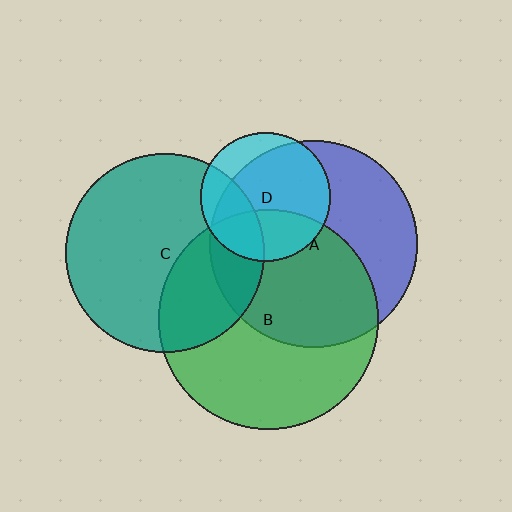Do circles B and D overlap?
Yes.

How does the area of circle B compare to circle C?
Approximately 1.2 times.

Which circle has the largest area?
Circle B (green).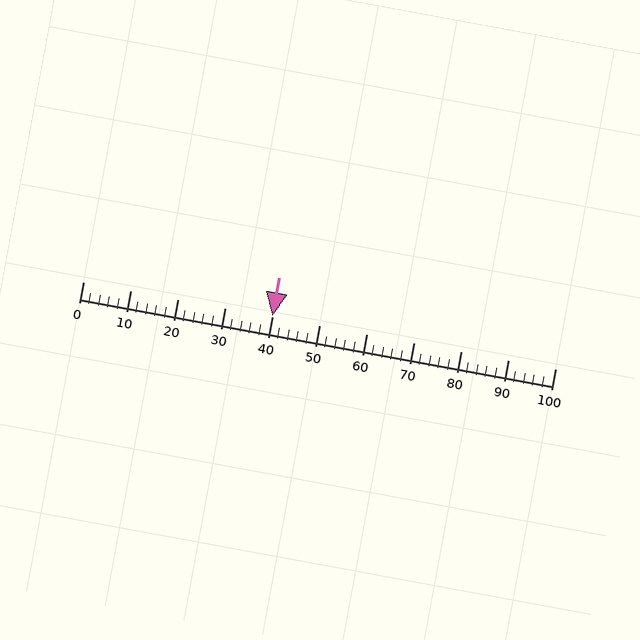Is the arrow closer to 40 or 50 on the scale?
The arrow is closer to 40.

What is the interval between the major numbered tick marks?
The major tick marks are spaced 10 units apart.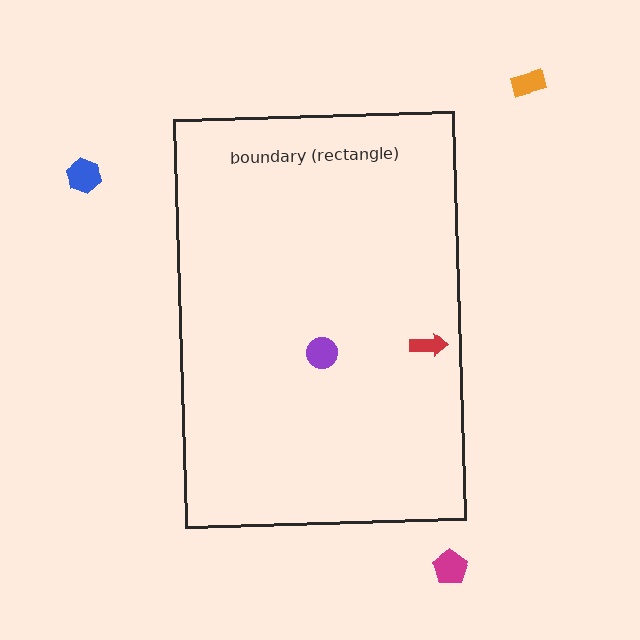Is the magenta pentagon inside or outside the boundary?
Outside.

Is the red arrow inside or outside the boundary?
Inside.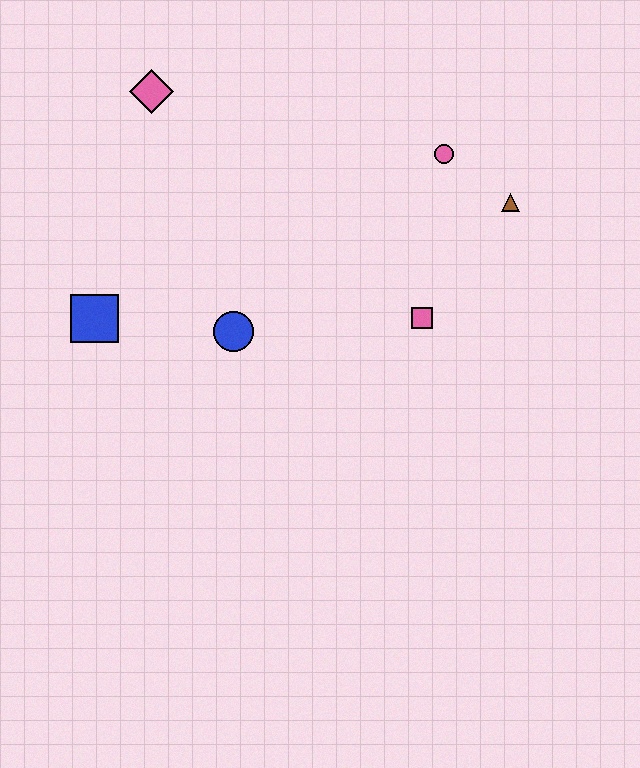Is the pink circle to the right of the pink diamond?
Yes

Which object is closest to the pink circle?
The brown triangle is closest to the pink circle.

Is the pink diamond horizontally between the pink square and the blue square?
Yes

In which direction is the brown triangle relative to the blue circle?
The brown triangle is to the right of the blue circle.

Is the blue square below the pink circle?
Yes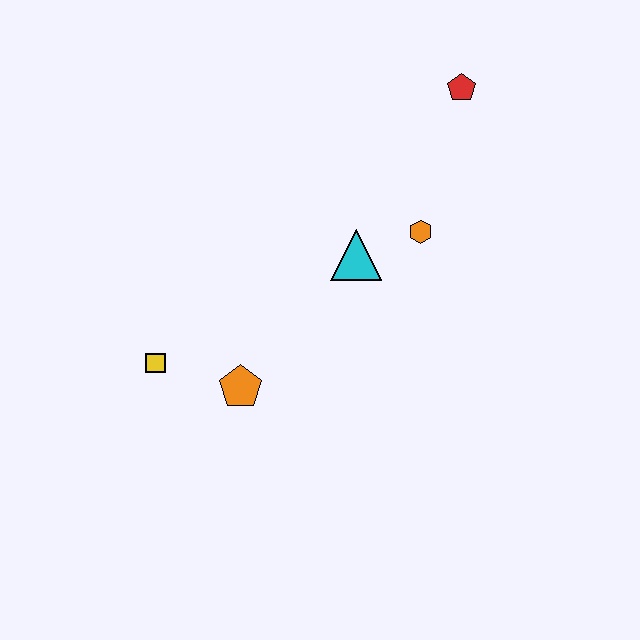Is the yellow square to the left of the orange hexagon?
Yes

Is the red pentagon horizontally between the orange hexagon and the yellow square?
No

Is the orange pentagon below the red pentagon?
Yes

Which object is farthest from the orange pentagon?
The red pentagon is farthest from the orange pentagon.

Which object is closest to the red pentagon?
The orange hexagon is closest to the red pentagon.